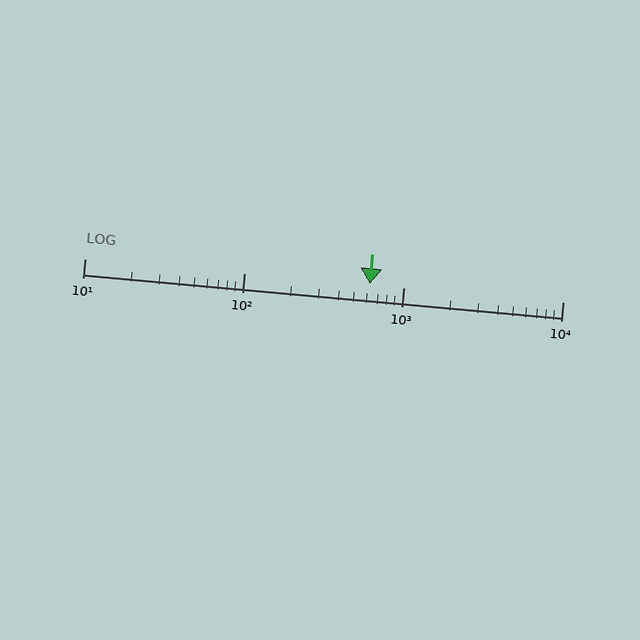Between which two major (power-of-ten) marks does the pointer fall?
The pointer is between 100 and 1000.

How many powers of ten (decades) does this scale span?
The scale spans 3 decades, from 10 to 10000.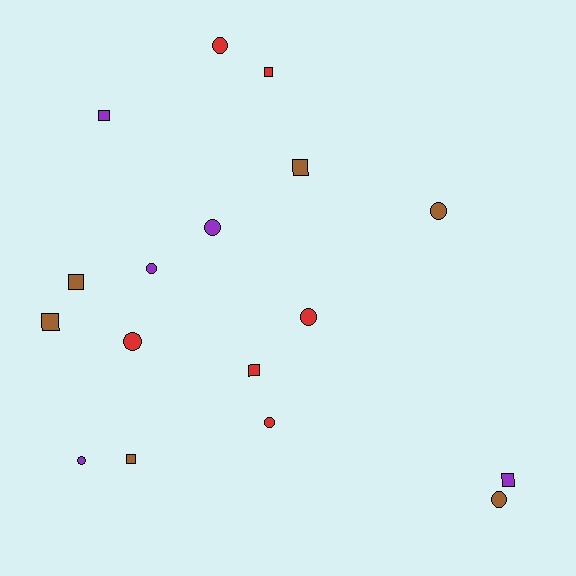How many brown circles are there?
There are 2 brown circles.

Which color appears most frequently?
Brown, with 6 objects.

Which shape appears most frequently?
Circle, with 9 objects.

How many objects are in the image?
There are 17 objects.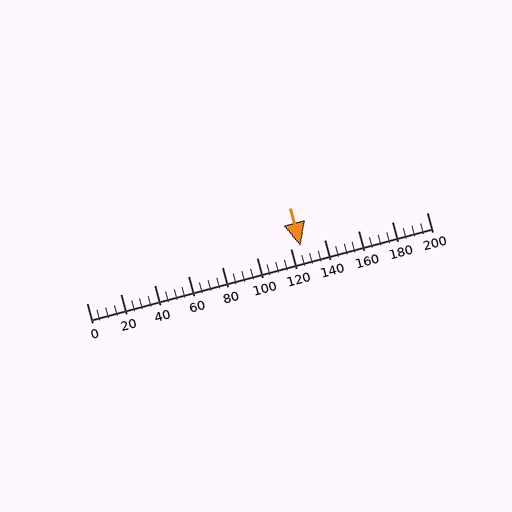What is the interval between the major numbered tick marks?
The major tick marks are spaced 20 units apart.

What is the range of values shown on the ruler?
The ruler shows values from 0 to 200.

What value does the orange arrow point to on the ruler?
The orange arrow points to approximately 126.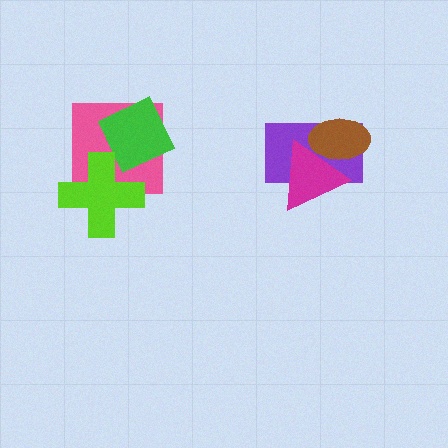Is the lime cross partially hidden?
No, no other shape covers it.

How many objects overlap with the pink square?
2 objects overlap with the pink square.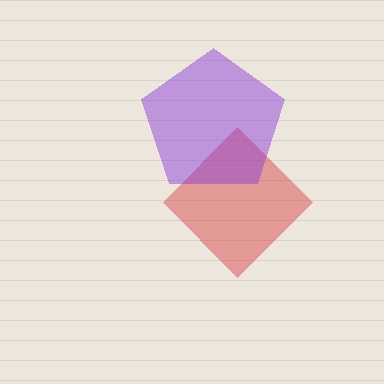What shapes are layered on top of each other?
The layered shapes are: a red diamond, a purple pentagon.